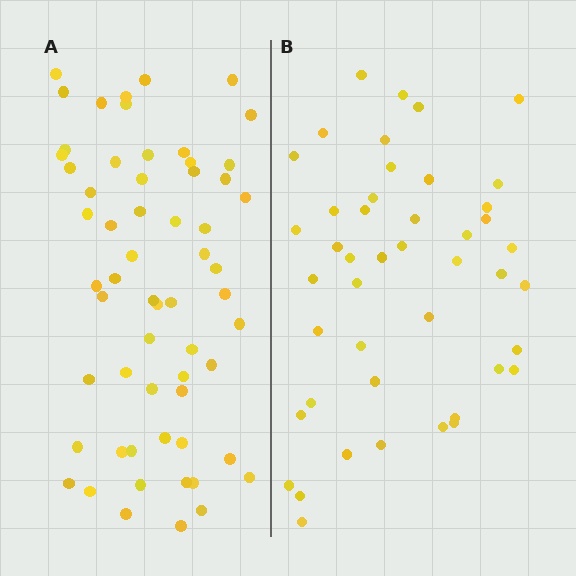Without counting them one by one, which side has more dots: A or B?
Region A (the left region) has more dots.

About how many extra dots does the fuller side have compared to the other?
Region A has approximately 15 more dots than region B.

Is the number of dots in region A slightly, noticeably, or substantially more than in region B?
Region A has noticeably more, but not dramatically so. The ratio is roughly 1.3 to 1.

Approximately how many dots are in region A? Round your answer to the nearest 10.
About 60 dots.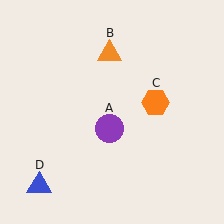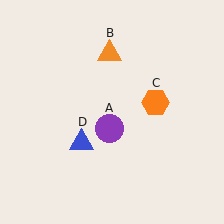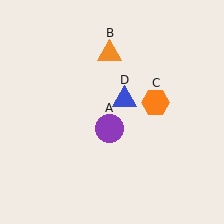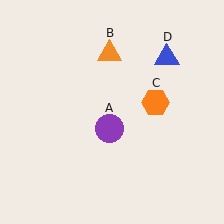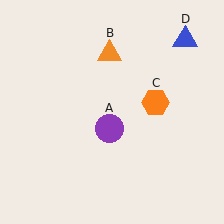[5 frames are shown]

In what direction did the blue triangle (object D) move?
The blue triangle (object D) moved up and to the right.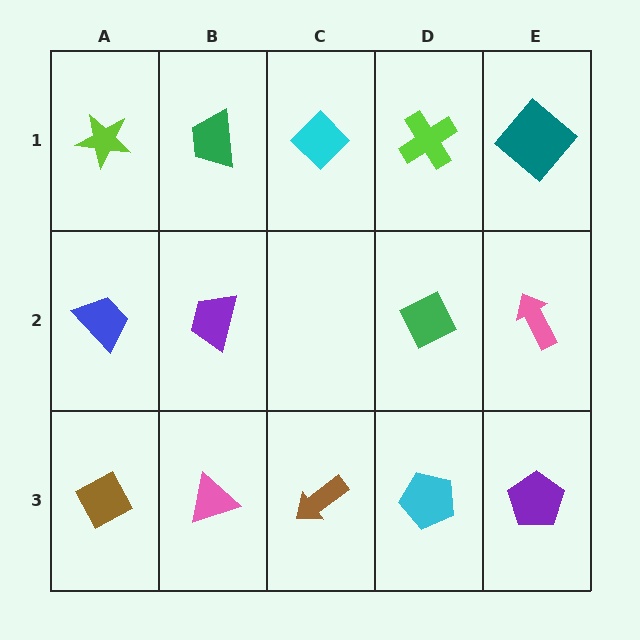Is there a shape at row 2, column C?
No, that cell is empty.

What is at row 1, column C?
A cyan diamond.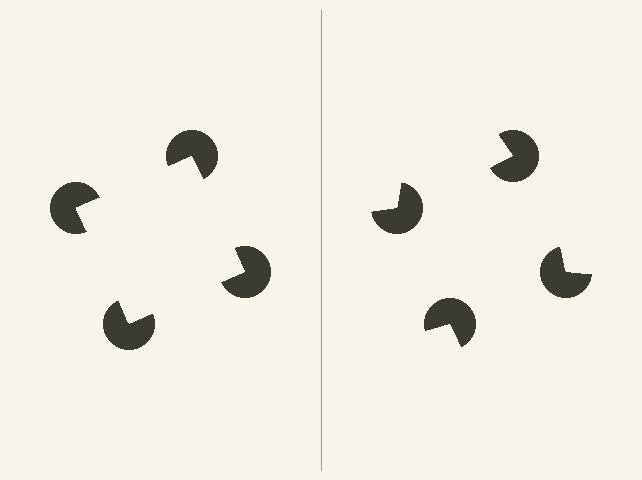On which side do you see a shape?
An illusory square appears on the left side. On the right side the wedge cuts are rotated, so no coherent shape forms.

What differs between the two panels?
The pac-man discs are positioned identically on both sides; only the wedge orientations differ. On the left they align to a square; on the right they are misaligned.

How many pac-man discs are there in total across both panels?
8 — 4 on each side.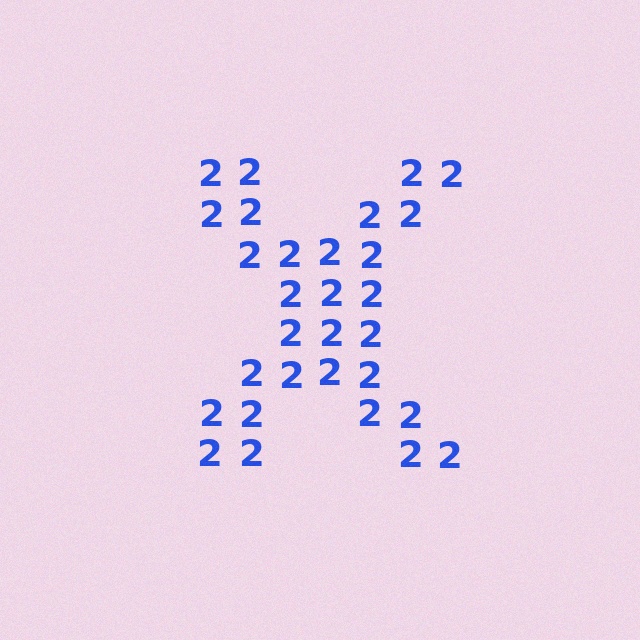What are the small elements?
The small elements are digit 2's.